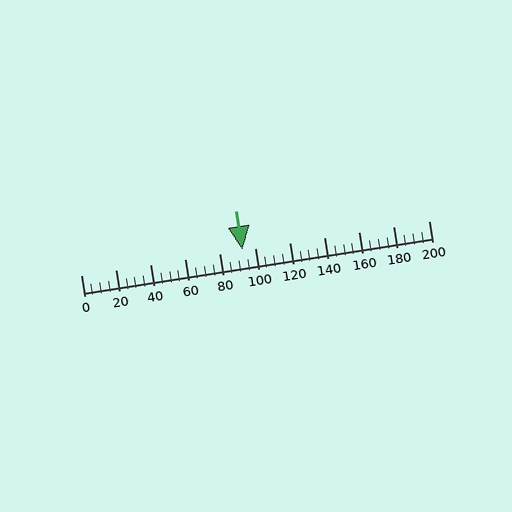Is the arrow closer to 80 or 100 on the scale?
The arrow is closer to 100.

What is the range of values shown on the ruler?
The ruler shows values from 0 to 200.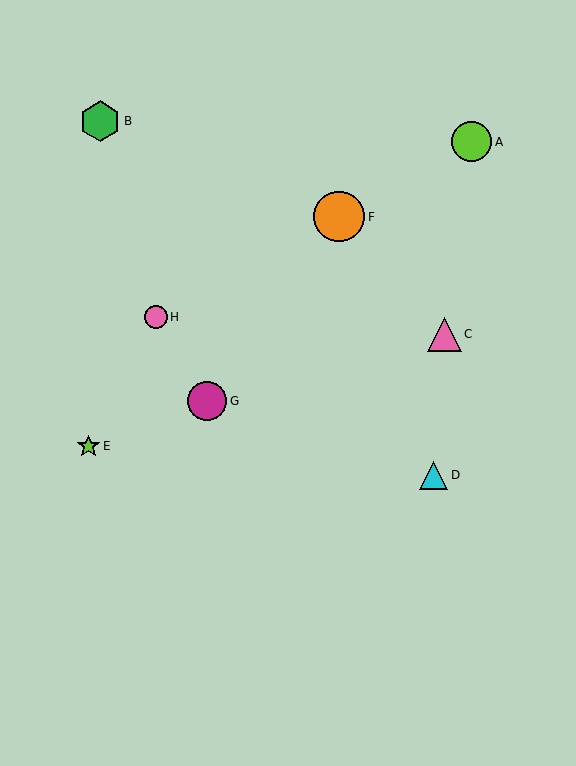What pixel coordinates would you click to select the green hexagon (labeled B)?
Click at (100, 121) to select the green hexagon B.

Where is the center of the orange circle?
The center of the orange circle is at (339, 217).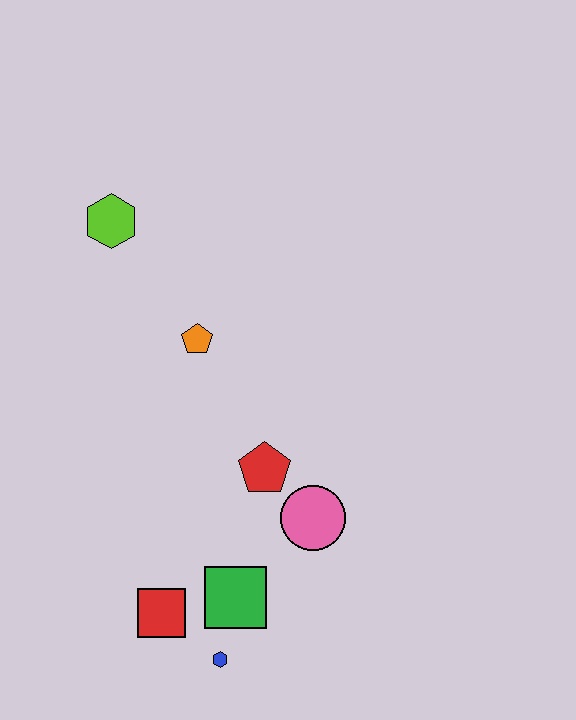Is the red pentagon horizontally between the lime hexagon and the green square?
No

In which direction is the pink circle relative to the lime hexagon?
The pink circle is below the lime hexagon.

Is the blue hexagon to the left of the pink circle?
Yes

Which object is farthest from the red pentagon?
The lime hexagon is farthest from the red pentagon.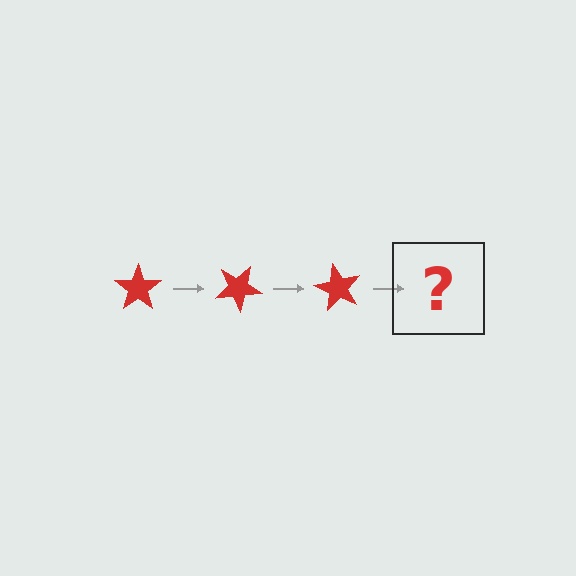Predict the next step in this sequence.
The next step is a red star rotated 90 degrees.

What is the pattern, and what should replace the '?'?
The pattern is that the star rotates 30 degrees each step. The '?' should be a red star rotated 90 degrees.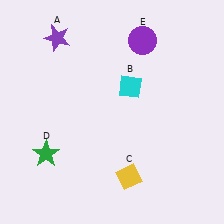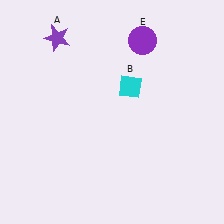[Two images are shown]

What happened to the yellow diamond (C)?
The yellow diamond (C) was removed in Image 2. It was in the bottom-right area of Image 1.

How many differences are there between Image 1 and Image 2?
There are 2 differences between the two images.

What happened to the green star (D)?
The green star (D) was removed in Image 2. It was in the bottom-left area of Image 1.